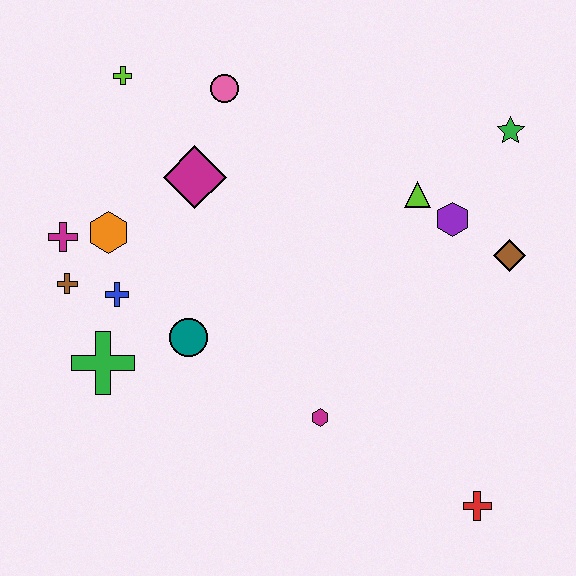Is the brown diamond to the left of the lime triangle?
No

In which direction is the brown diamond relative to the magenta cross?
The brown diamond is to the right of the magenta cross.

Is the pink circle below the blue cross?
No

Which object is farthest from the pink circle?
The red cross is farthest from the pink circle.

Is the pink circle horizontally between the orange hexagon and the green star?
Yes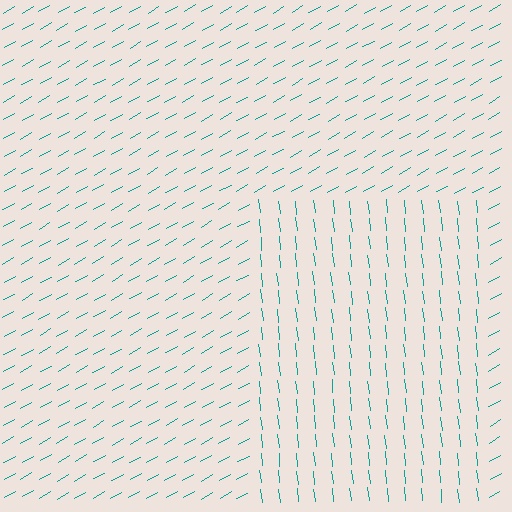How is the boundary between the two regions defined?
The boundary is defined purely by a change in line orientation (approximately 67 degrees difference). All lines are the same color and thickness.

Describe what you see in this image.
The image is filled with small teal line segments. A rectangle region in the image has lines oriented differently from the surrounding lines, creating a visible texture boundary.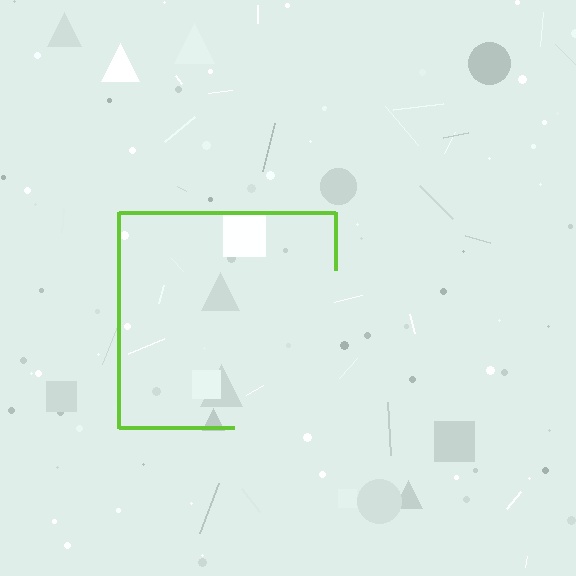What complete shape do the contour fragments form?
The contour fragments form a square.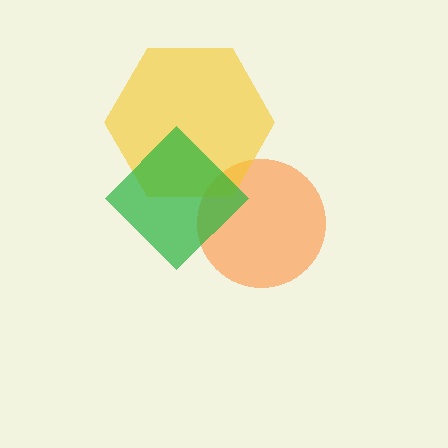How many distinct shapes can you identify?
There are 3 distinct shapes: an orange circle, a yellow hexagon, a green diamond.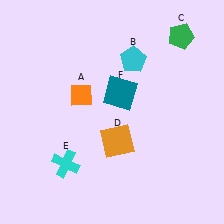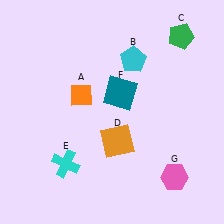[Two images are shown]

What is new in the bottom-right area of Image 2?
A pink hexagon (G) was added in the bottom-right area of Image 2.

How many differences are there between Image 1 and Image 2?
There is 1 difference between the two images.